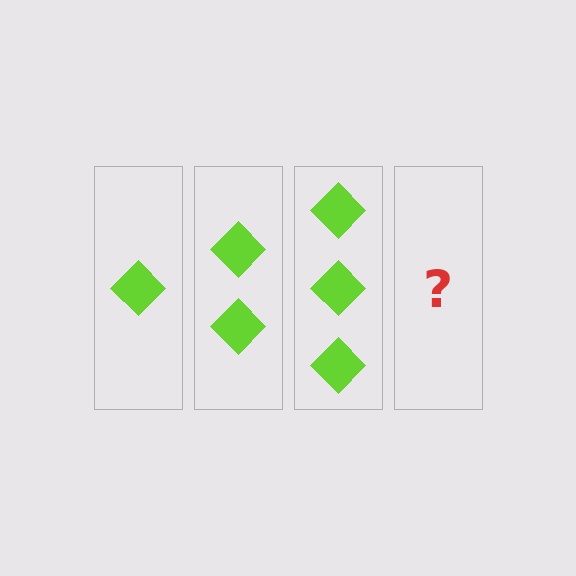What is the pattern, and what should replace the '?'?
The pattern is that each step adds one more diamond. The '?' should be 4 diamonds.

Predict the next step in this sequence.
The next step is 4 diamonds.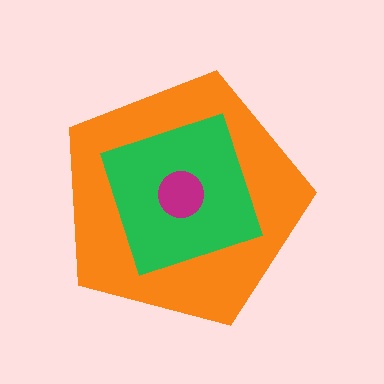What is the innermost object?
The magenta circle.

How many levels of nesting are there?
3.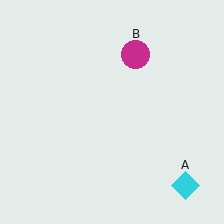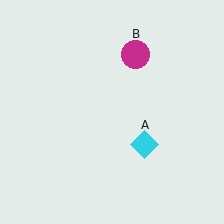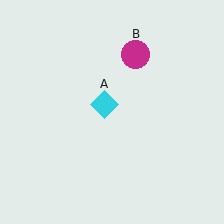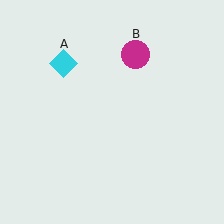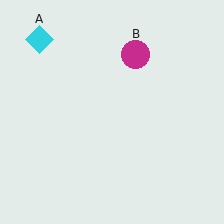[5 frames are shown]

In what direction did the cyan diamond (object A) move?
The cyan diamond (object A) moved up and to the left.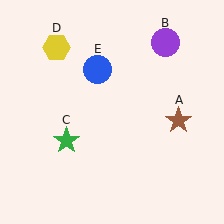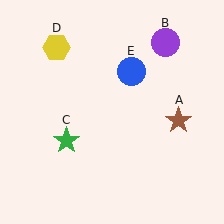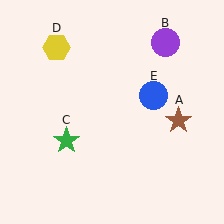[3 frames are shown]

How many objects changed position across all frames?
1 object changed position: blue circle (object E).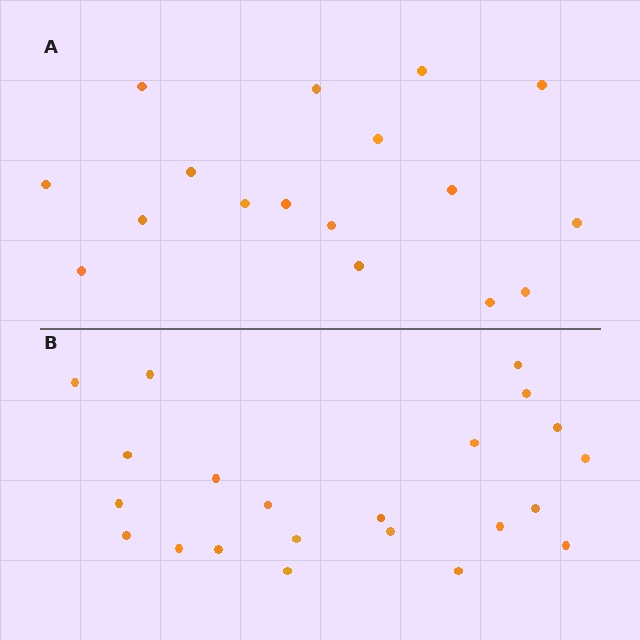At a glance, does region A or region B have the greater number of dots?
Region B (the bottom region) has more dots.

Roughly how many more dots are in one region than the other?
Region B has about 5 more dots than region A.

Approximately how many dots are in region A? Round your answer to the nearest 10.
About 20 dots. (The exact count is 17, which rounds to 20.)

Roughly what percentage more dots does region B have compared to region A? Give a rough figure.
About 30% more.